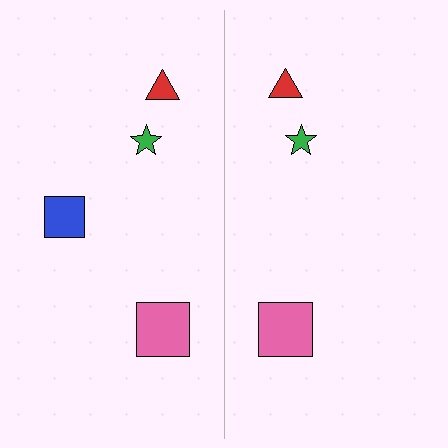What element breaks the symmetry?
A blue square is missing from the right side.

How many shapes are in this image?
There are 7 shapes in this image.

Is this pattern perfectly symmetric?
No, the pattern is not perfectly symmetric. A blue square is missing from the right side.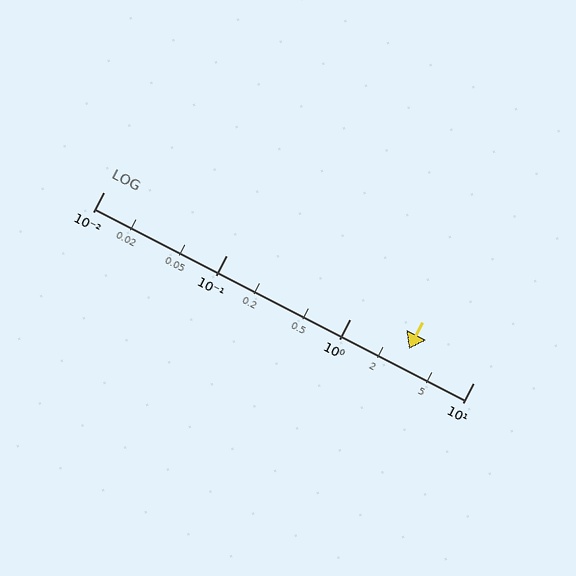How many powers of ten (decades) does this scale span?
The scale spans 3 decades, from 0.01 to 10.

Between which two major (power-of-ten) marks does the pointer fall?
The pointer is between 1 and 10.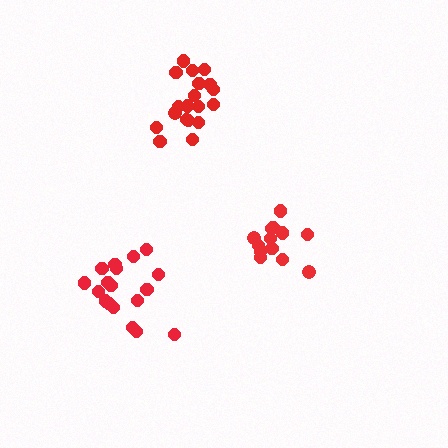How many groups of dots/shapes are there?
There are 3 groups.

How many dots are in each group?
Group 1: 19 dots, Group 2: 13 dots, Group 3: 18 dots (50 total).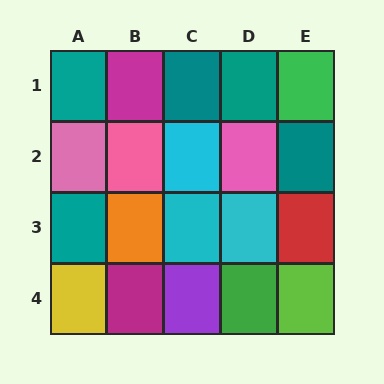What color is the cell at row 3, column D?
Cyan.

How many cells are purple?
1 cell is purple.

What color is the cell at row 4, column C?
Purple.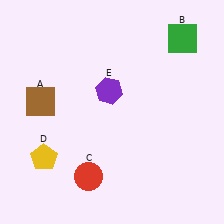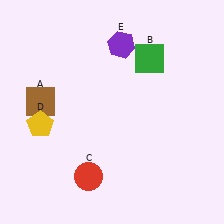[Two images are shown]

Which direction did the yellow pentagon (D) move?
The yellow pentagon (D) moved up.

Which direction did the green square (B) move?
The green square (B) moved left.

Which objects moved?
The objects that moved are: the green square (B), the yellow pentagon (D), the purple hexagon (E).